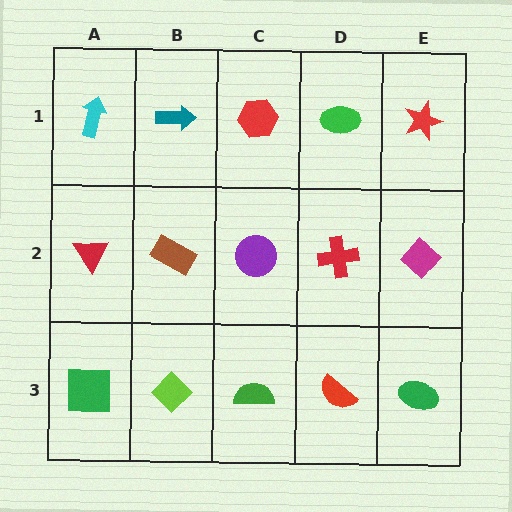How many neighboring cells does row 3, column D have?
3.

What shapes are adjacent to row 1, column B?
A brown rectangle (row 2, column B), a cyan arrow (row 1, column A), a red hexagon (row 1, column C).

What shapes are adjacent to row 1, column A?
A red triangle (row 2, column A), a teal arrow (row 1, column B).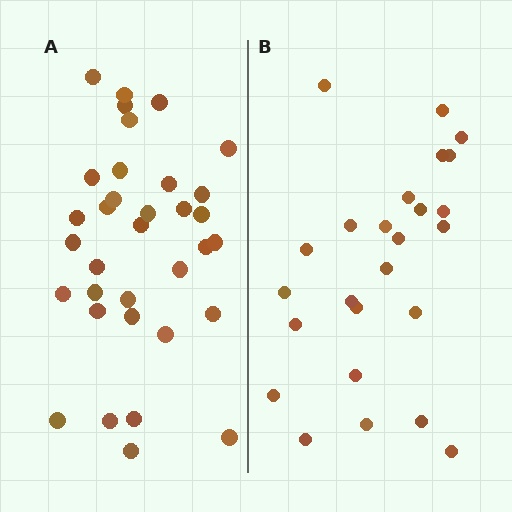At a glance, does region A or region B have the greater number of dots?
Region A (the left region) has more dots.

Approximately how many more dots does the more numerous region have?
Region A has roughly 8 or so more dots than region B.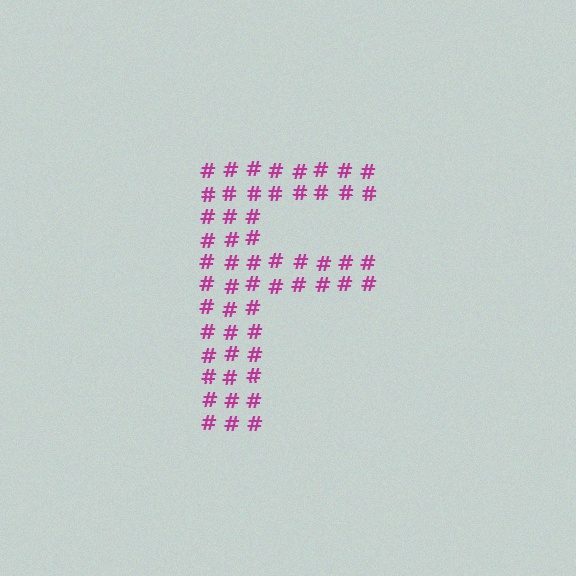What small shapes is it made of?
It is made of small hash symbols.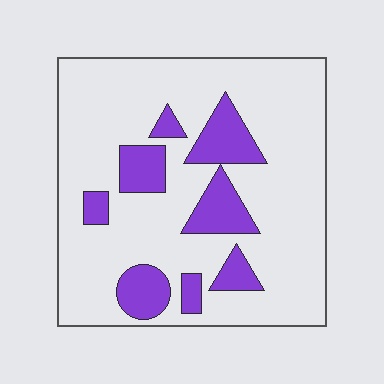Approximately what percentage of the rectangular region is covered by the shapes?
Approximately 20%.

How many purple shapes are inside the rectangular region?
8.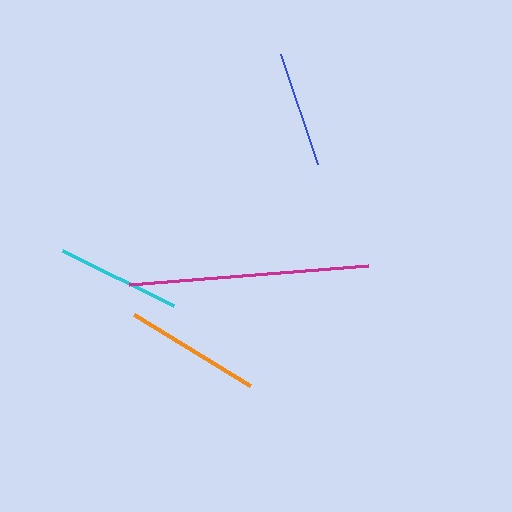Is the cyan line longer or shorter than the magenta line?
The magenta line is longer than the cyan line.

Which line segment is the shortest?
The blue line is the shortest at approximately 116 pixels.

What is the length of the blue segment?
The blue segment is approximately 116 pixels long.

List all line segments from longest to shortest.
From longest to shortest: magenta, orange, cyan, blue.